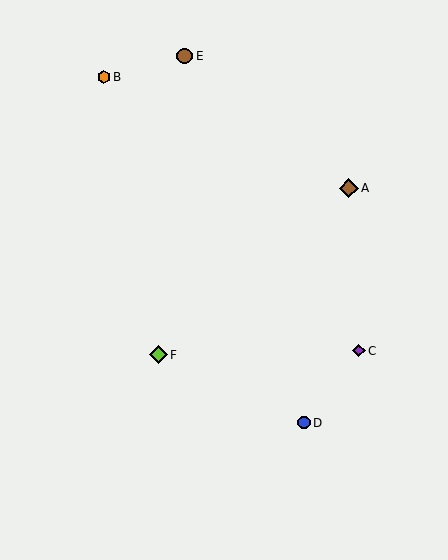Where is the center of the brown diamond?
The center of the brown diamond is at (349, 188).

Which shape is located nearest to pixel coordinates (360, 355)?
The purple diamond (labeled C) at (359, 351) is nearest to that location.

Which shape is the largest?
The brown diamond (labeled A) is the largest.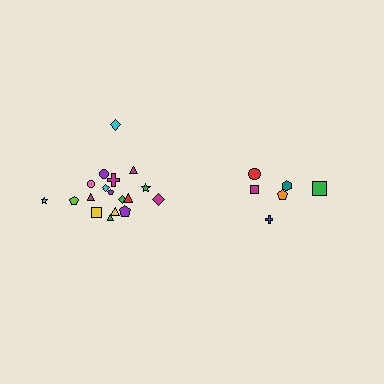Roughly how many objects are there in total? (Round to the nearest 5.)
Roughly 25 objects in total.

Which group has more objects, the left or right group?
The left group.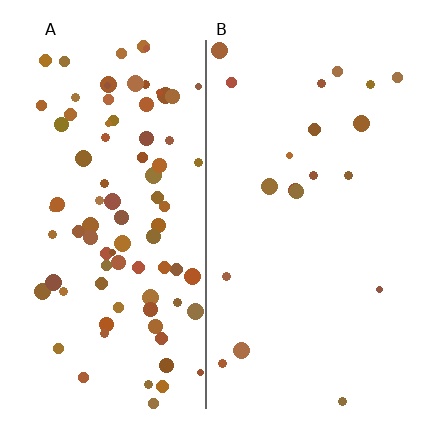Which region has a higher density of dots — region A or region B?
A (the left).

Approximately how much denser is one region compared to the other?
Approximately 4.7× — region A over region B.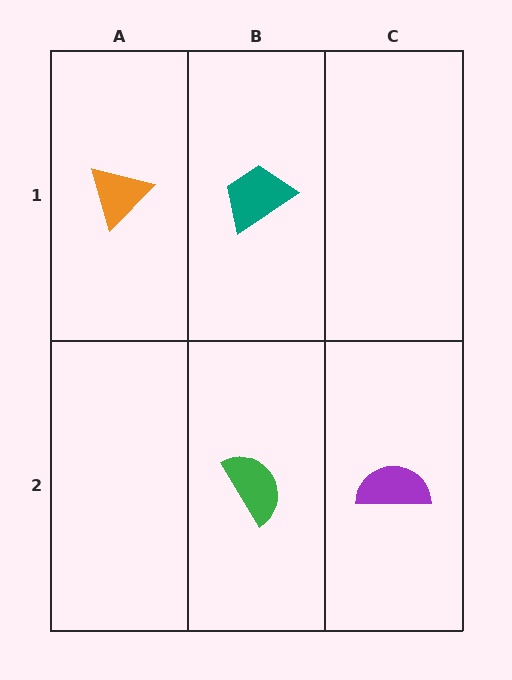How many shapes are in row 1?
2 shapes.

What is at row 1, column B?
A teal trapezoid.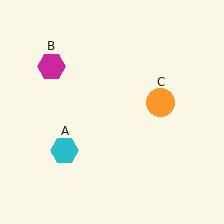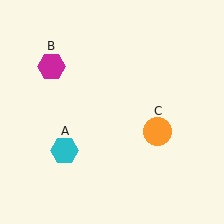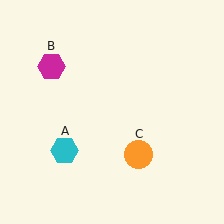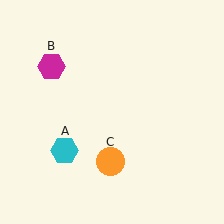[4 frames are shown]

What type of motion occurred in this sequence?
The orange circle (object C) rotated clockwise around the center of the scene.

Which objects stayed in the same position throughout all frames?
Cyan hexagon (object A) and magenta hexagon (object B) remained stationary.